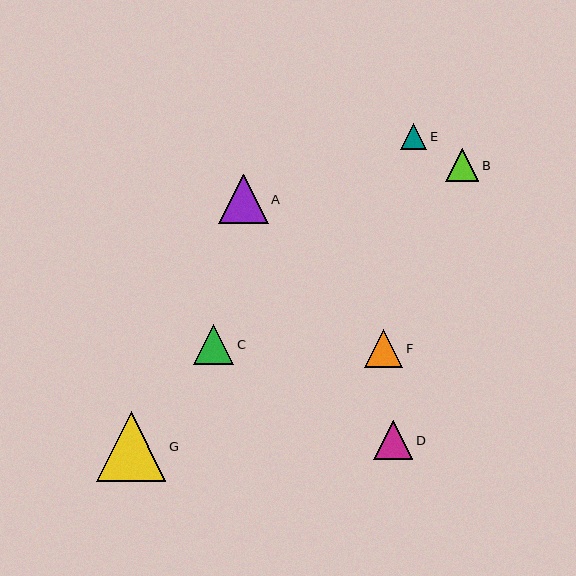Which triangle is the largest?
Triangle G is the largest with a size of approximately 70 pixels.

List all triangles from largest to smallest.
From largest to smallest: G, A, C, D, F, B, E.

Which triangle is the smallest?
Triangle E is the smallest with a size of approximately 26 pixels.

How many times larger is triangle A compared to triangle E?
Triangle A is approximately 1.9 times the size of triangle E.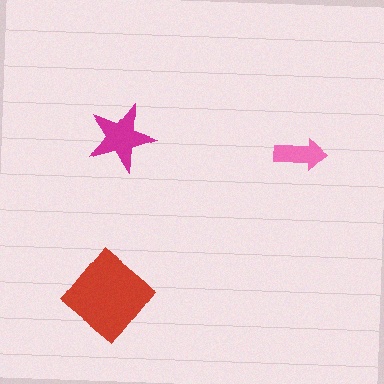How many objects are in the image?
There are 3 objects in the image.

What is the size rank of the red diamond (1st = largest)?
1st.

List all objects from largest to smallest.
The red diamond, the magenta star, the pink arrow.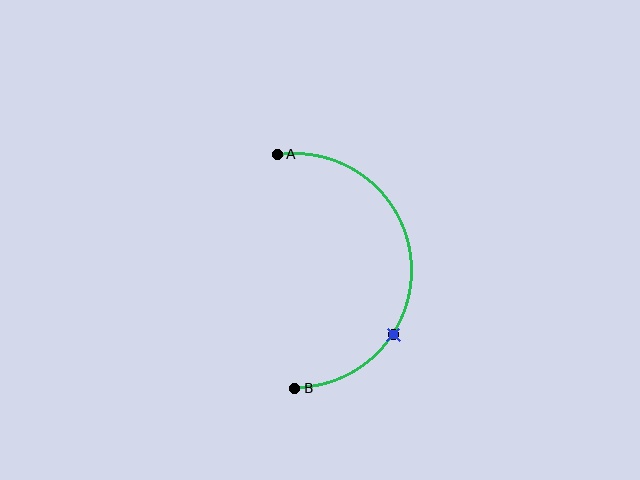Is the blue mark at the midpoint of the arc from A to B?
No. The blue mark lies on the arc but is closer to endpoint B. The arc midpoint would be at the point on the curve equidistant along the arc from both A and B.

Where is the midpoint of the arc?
The arc midpoint is the point on the curve farthest from the straight line joining A and B. It sits to the right of that line.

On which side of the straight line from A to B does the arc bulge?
The arc bulges to the right of the straight line connecting A and B.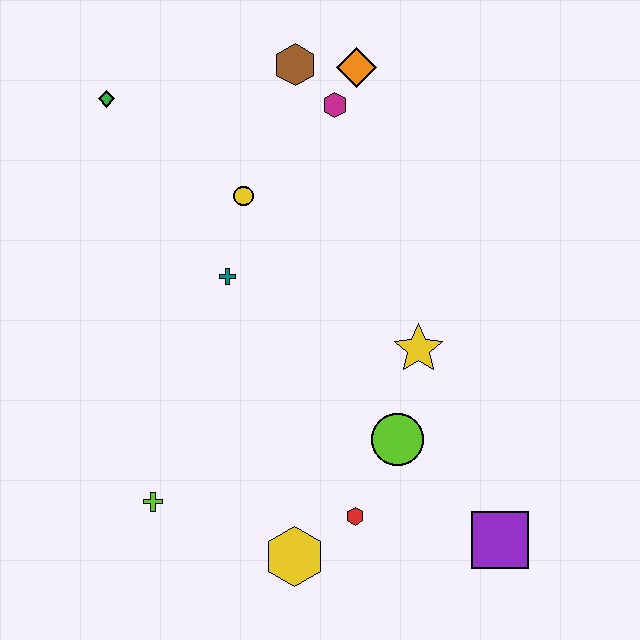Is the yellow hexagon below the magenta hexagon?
Yes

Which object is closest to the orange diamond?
The magenta hexagon is closest to the orange diamond.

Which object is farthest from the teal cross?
The purple square is farthest from the teal cross.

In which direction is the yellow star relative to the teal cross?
The yellow star is to the right of the teal cross.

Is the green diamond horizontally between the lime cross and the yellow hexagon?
No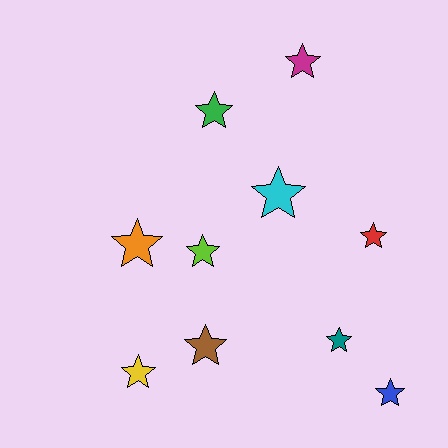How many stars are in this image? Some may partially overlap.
There are 10 stars.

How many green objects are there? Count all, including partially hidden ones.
There is 1 green object.